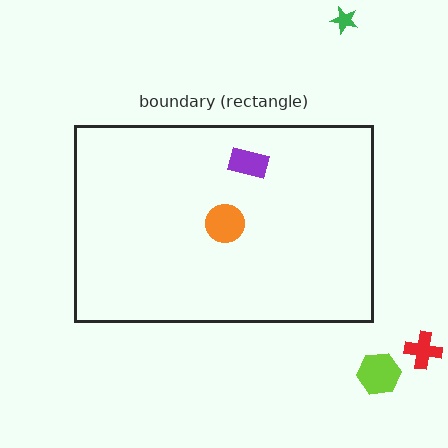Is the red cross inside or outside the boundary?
Outside.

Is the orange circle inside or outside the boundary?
Inside.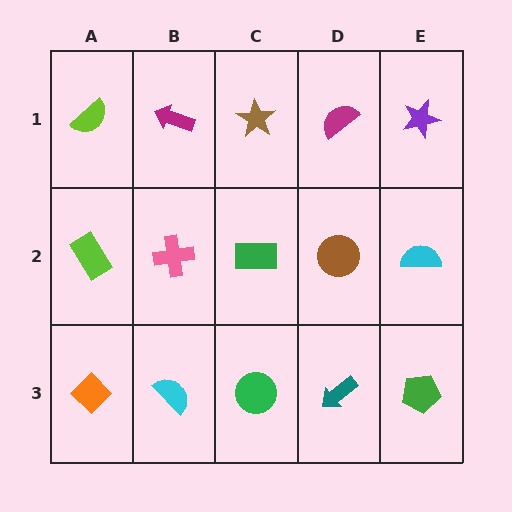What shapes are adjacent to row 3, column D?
A brown circle (row 2, column D), a green circle (row 3, column C), a green pentagon (row 3, column E).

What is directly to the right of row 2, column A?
A pink cross.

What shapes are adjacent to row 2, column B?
A magenta arrow (row 1, column B), a cyan semicircle (row 3, column B), a lime rectangle (row 2, column A), a green rectangle (row 2, column C).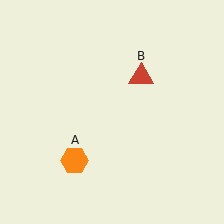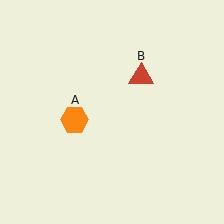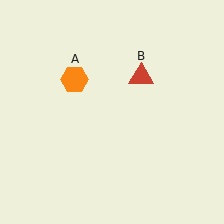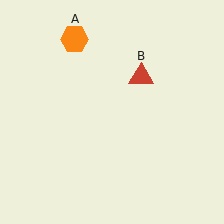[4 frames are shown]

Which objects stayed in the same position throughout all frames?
Red triangle (object B) remained stationary.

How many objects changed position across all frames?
1 object changed position: orange hexagon (object A).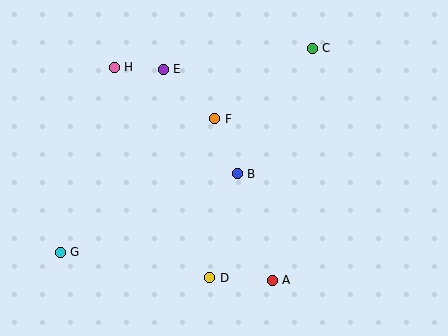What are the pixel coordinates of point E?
Point E is at (163, 70).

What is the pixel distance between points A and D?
The distance between A and D is 63 pixels.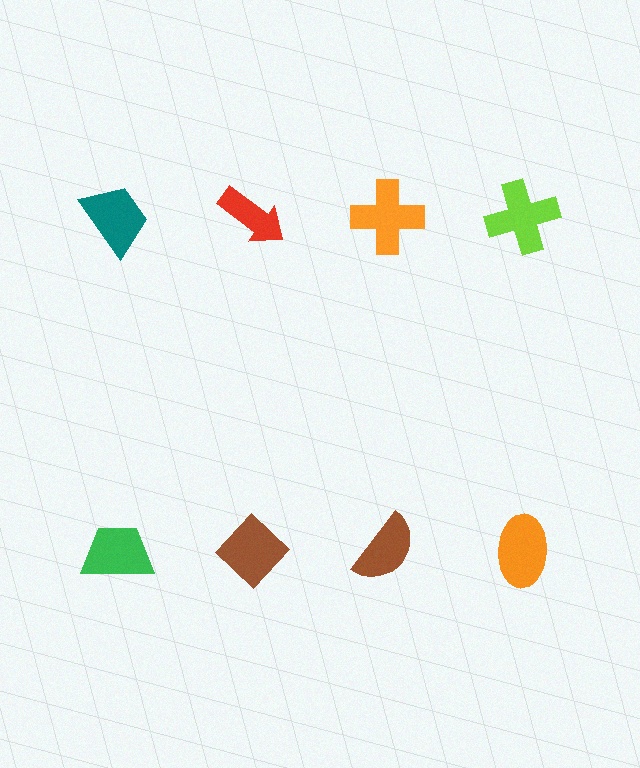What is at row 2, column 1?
A green trapezoid.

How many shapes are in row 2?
4 shapes.